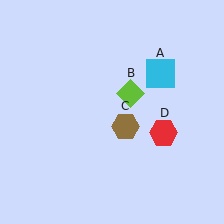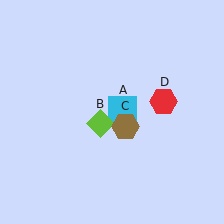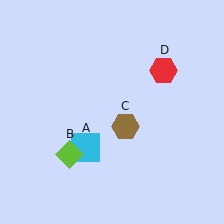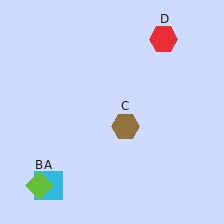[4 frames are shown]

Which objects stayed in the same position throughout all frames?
Brown hexagon (object C) remained stationary.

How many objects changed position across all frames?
3 objects changed position: cyan square (object A), lime diamond (object B), red hexagon (object D).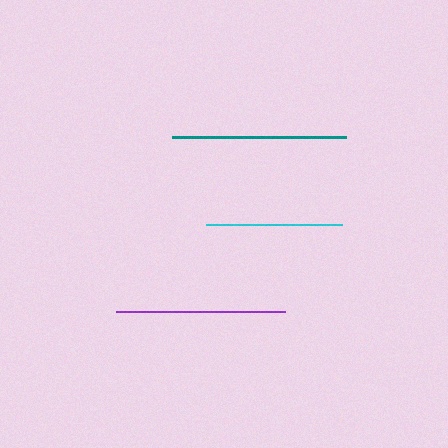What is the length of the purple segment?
The purple segment is approximately 169 pixels long.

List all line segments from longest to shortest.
From longest to shortest: teal, purple, cyan.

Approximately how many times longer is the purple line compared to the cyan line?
The purple line is approximately 1.2 times the length of the cyan line.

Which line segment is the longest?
The teal line is the longest at approximately 174 pixels.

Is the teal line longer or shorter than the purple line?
The teal line is longer than the purple line.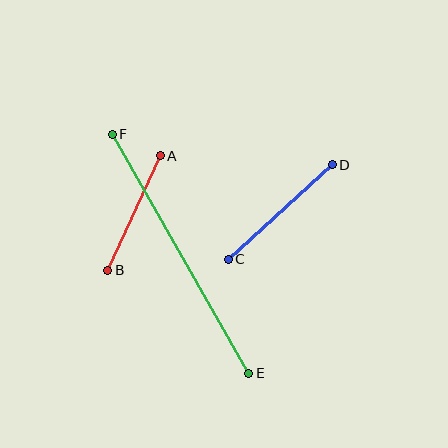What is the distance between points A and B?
The distance is approximately 126 pixels.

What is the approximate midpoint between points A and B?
The midpoint is at approximately (134, 213) pixels.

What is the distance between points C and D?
The distance is approximately 140 pixels.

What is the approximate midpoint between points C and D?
The midpoint is at approximately (280, 212) pixels.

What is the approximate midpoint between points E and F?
The midpoint is at approximately (181, 254) pixels.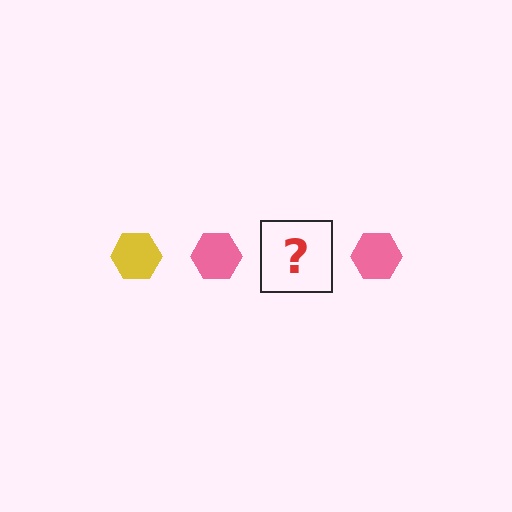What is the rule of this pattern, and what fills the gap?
The rule is that the pattern cycles through yellow, pink hexagons. The gap should be filled with a yellow hexagon.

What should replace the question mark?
The question mark should be replaced with a yellow hexagon.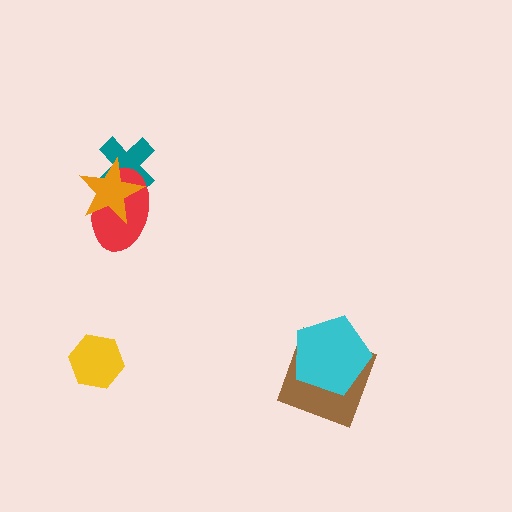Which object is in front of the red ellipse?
The orange star is in front of the red ellipse.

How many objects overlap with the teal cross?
2 objects overlap with the teal cross.